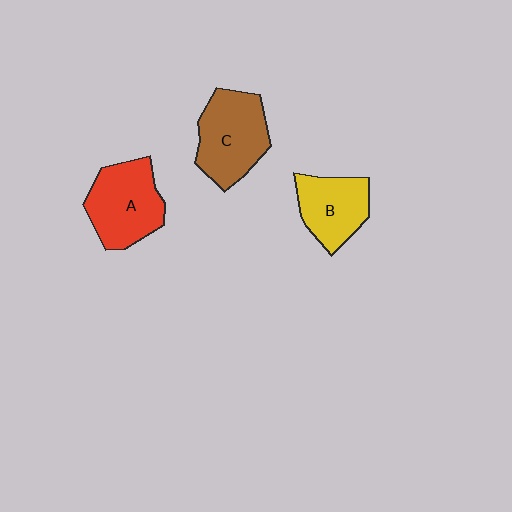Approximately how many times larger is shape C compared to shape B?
Approximately 1.3 times.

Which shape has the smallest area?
Shape B (yellow).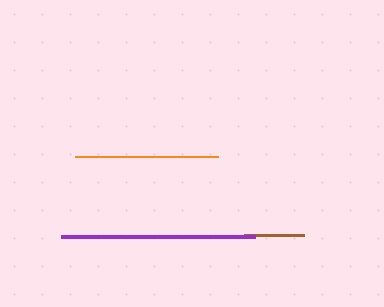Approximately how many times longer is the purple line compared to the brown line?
The purple line is approximately 3.2 times the length of the brown line.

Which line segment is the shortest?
The brown line is the shortest at approximately 60 pixels.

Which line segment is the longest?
The purple line is the longest at approximately 194 pixels.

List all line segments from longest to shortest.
From longest to shortest: purple, orange, brown.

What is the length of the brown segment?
The brown segment is approximately 60 pixels long.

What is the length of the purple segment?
The purple segment is approximately 194 pixels long.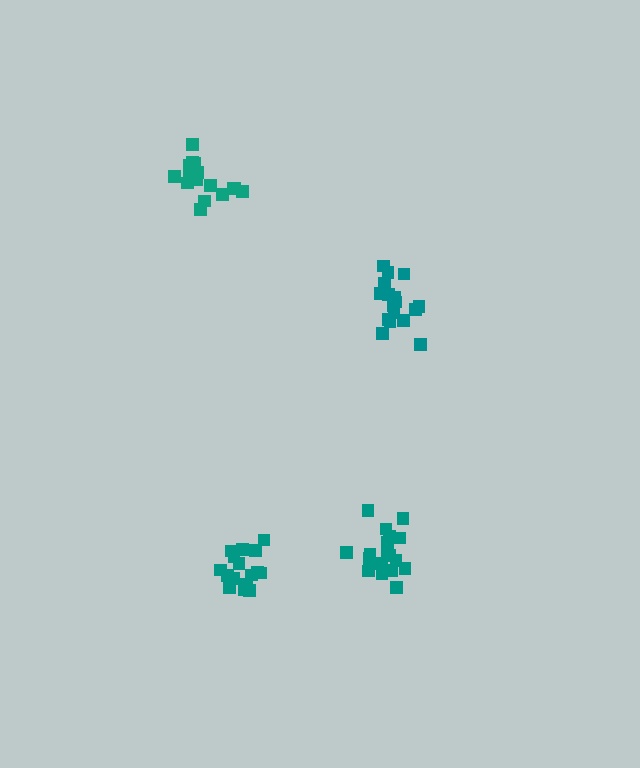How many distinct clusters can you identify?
There are 4 distinct clusters.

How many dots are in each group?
Group 1: 16 dots, Group 2: 19 dots, Group 3: 17 dots, Group 4: 16 dots (68 total).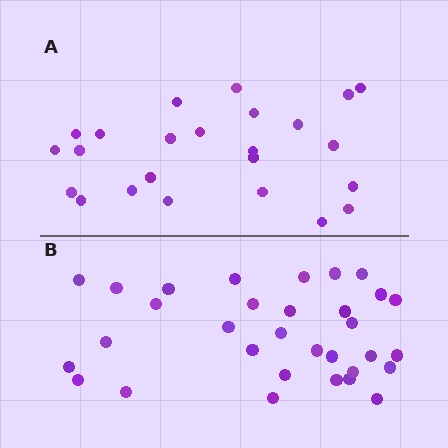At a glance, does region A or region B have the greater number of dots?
Region B (the bottom region) has more dots.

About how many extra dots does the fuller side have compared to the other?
Region B has roughly 8 or so more dots than region A.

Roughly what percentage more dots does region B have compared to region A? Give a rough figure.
About 35% more.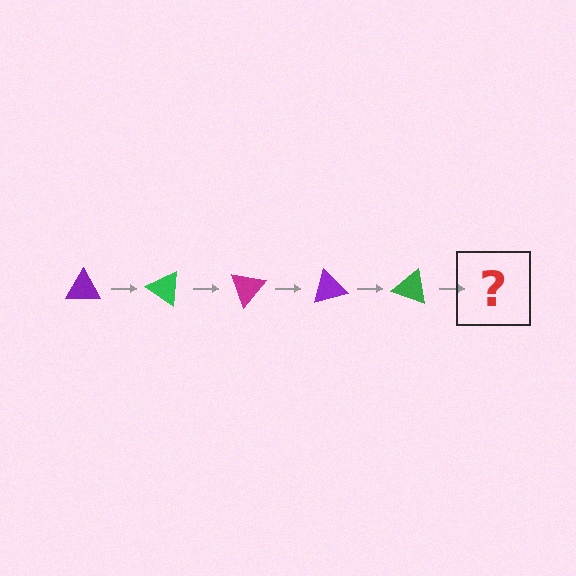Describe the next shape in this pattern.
It should be a magenta triangle, rotated 175 degrees from the start.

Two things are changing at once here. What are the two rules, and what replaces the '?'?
The two rules are that it rotates 35 degrees each step and the color cycles through purple, green, and magenta. The '?' should be a magenta triangle, rotated 175 degrees from the start.